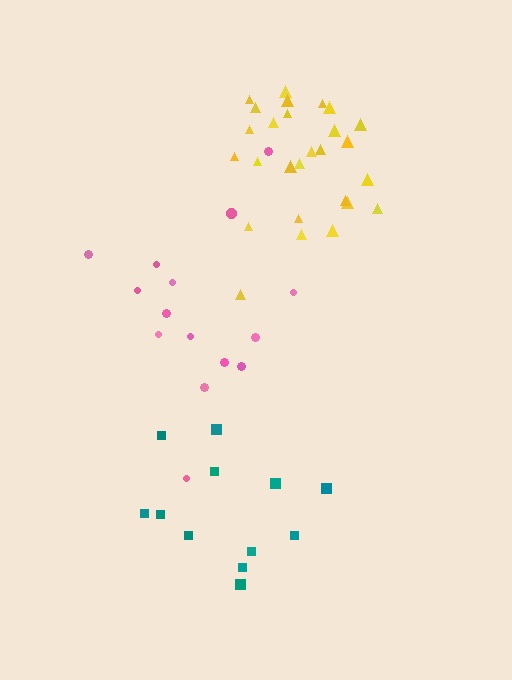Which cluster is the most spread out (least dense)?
Pink.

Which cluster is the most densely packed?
Yellow.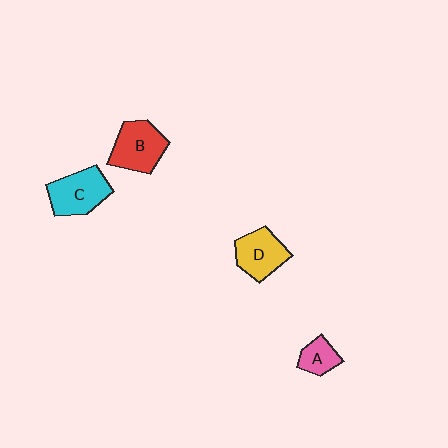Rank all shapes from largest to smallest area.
From largest to smallest: C (cyan), B (red), D (yellow), A (pink).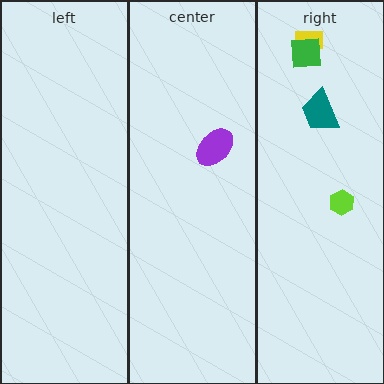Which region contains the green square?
The right region.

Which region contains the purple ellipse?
The center region.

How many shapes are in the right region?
4.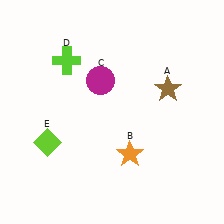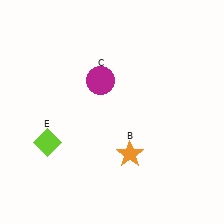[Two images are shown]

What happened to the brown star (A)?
The brown star (A) was removed in Image 2. It was in the top-right area of Image 1.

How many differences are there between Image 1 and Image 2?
There are 2 differences between the two images.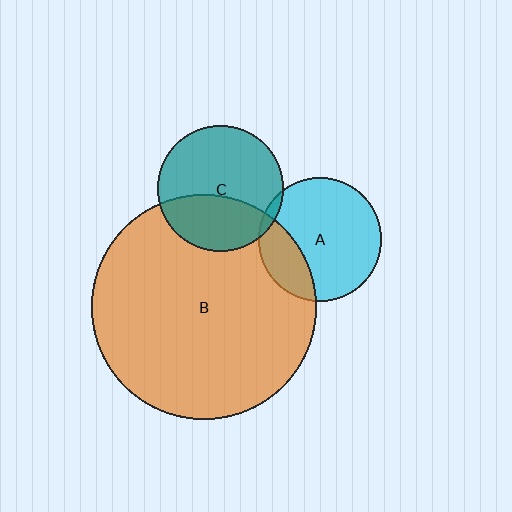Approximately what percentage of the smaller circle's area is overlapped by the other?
Approximately 25%.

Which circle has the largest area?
Circle B (orange).